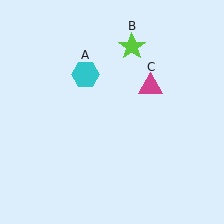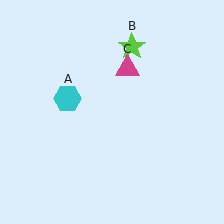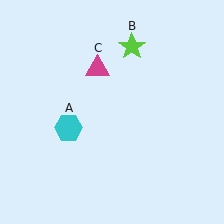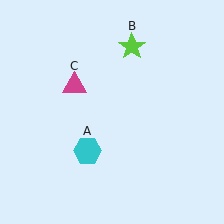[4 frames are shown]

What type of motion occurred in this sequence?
The cyan hexagon (object A), magenta triangle (object C) rotated counterclockwise around the center of the scene.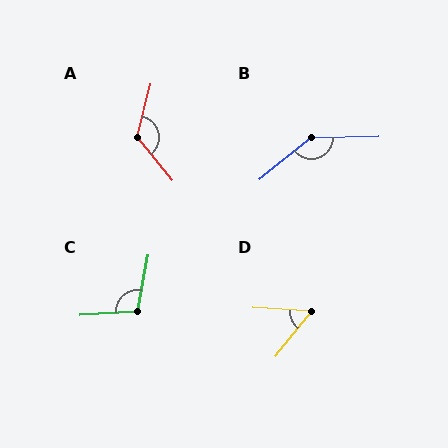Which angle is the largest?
B, at approximately 142 degrees.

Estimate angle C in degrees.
Approximately 105 degrees.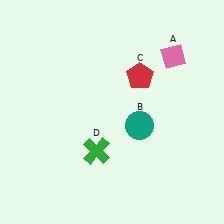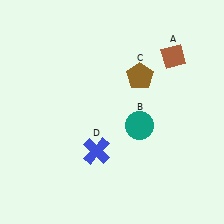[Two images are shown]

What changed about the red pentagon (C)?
In Image 1, C is red. In Image 2, it changed to brown.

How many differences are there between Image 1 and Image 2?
There are 3 differences between the two images.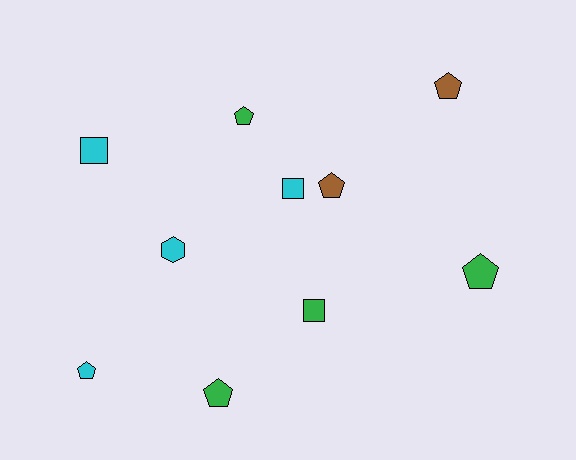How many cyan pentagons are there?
There is 1 cyan pentagon.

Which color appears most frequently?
Cyan, with 4 objects.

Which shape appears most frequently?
Pentagon, with 6 objects.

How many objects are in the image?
There are 10 objects.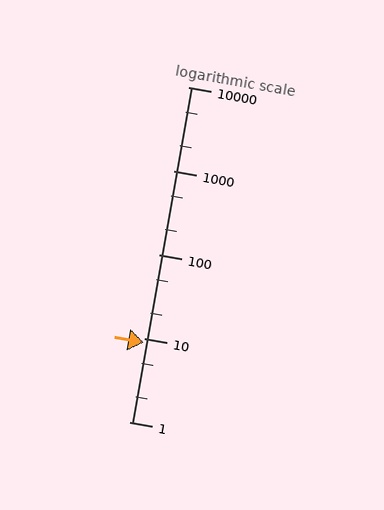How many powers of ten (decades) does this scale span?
The scale spans 4 decades, from 1 to 10000.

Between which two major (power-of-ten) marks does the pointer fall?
The pointer is between 1 and 10.